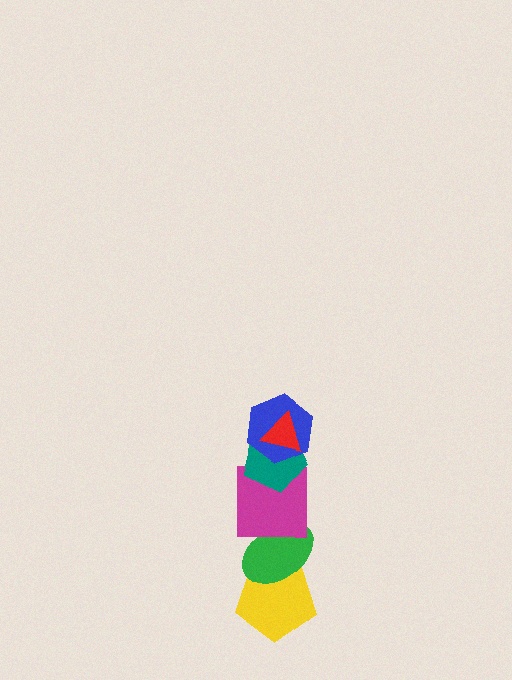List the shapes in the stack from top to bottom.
From top to bottom: the red triangle, the blue hexagon, the teal pentagon, the magenta square, the green ellipse, the yellow pentagon.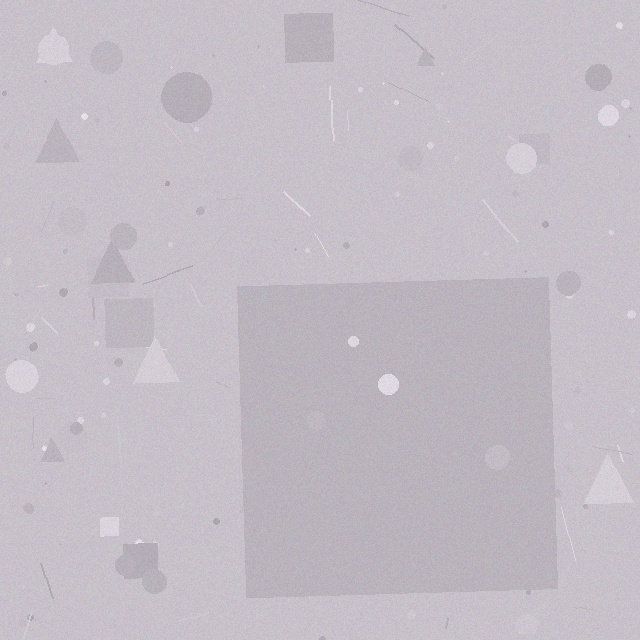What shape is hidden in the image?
A square is hidden in the image.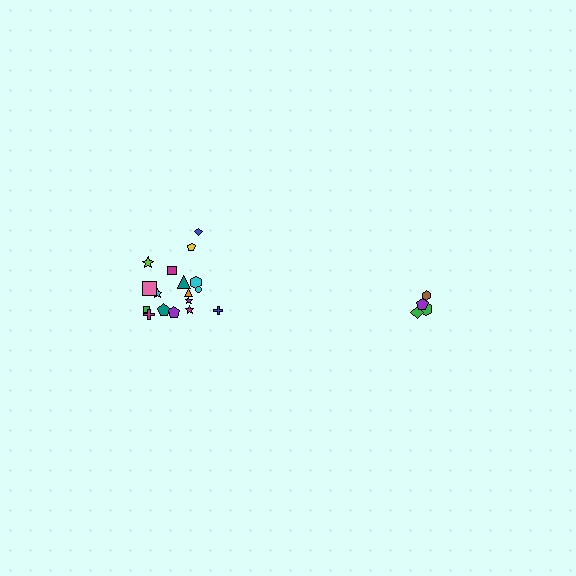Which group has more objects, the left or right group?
The left group.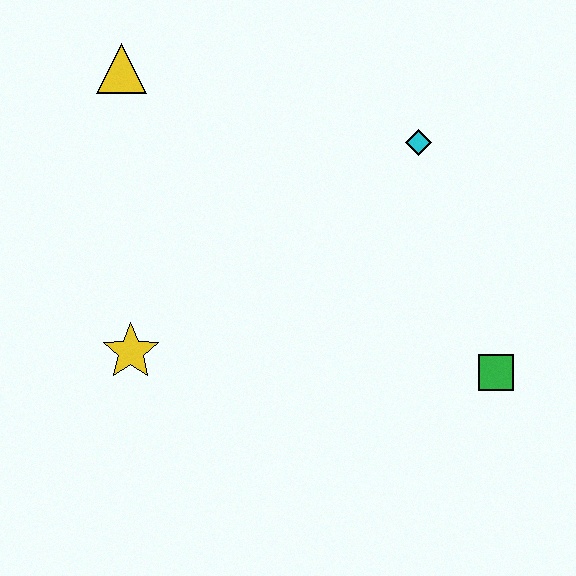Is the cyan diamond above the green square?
Yes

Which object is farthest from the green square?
The yellow triangle is farthest from the green square.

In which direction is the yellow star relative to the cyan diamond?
The yellow star is to the left of the cyan diamond.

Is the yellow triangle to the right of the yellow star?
No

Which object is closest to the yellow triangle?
The yellow star is closest to the yellow triangle.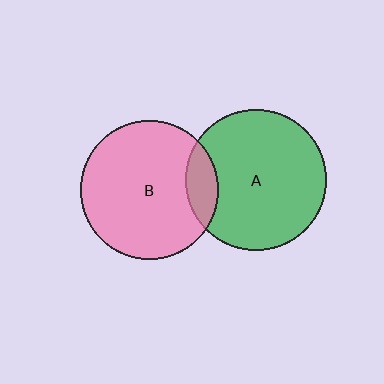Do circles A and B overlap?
Yes.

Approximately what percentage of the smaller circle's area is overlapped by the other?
Approximately 15%.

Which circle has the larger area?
Circle A (green).